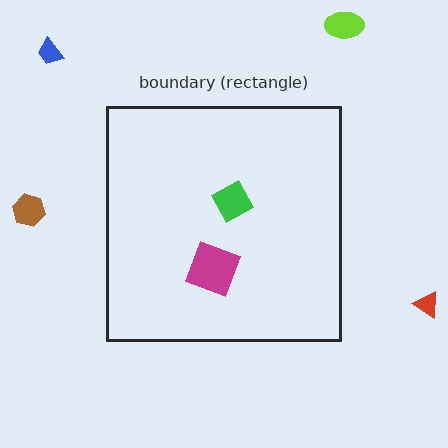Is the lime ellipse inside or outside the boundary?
Outside.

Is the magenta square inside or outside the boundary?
Inside.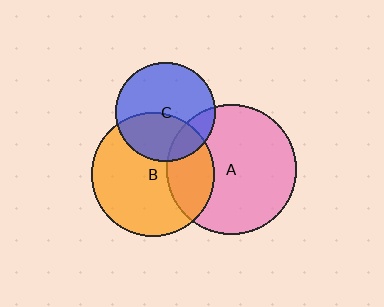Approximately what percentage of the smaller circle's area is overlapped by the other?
Approximately 40%.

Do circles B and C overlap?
Yes.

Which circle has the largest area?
Circle A (pink).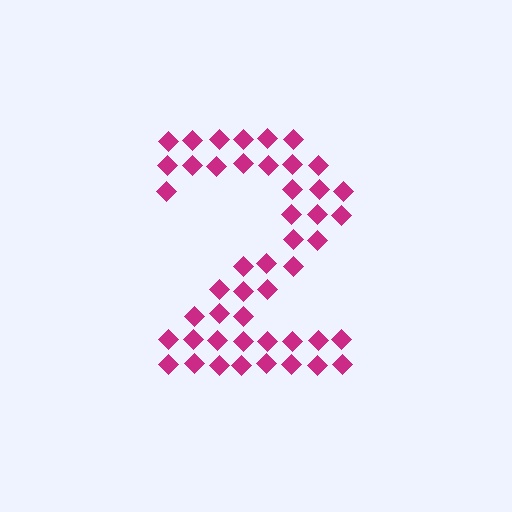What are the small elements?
The small elements are diamonds.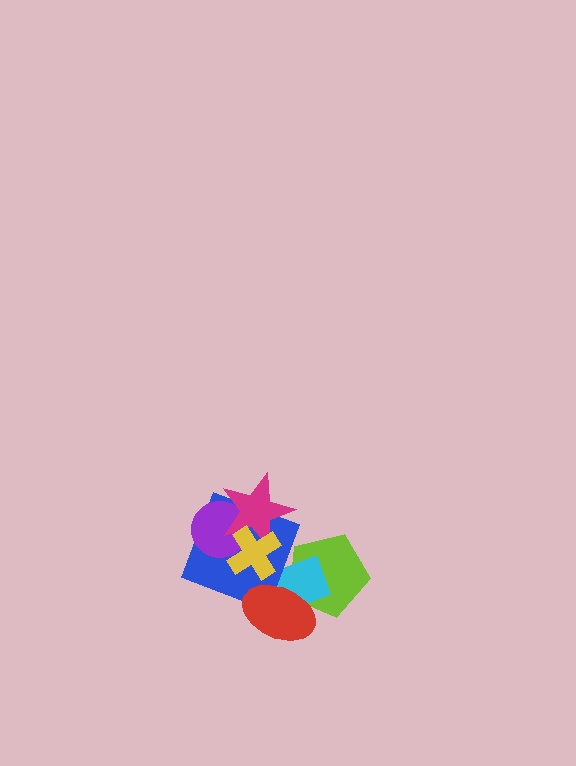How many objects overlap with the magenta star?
3 objects overlap with the magenta star.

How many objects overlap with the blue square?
5 objects overlap with the blue square.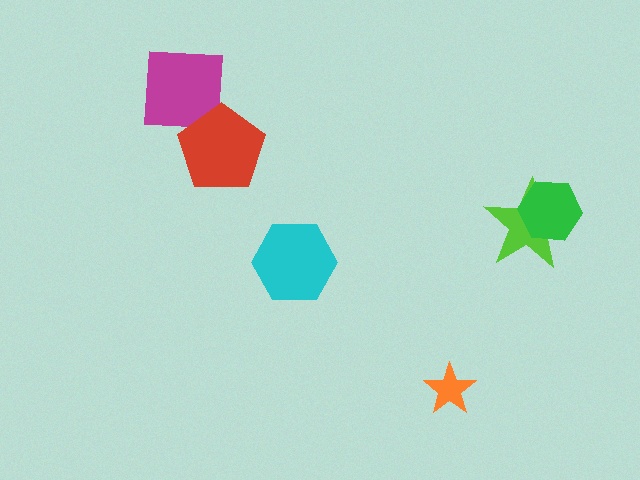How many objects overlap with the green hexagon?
1 object overlaps with the green hexagon.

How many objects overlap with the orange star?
0 objects overlap with the orange star.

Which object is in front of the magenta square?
The red pentagon is in front of the magenta square.